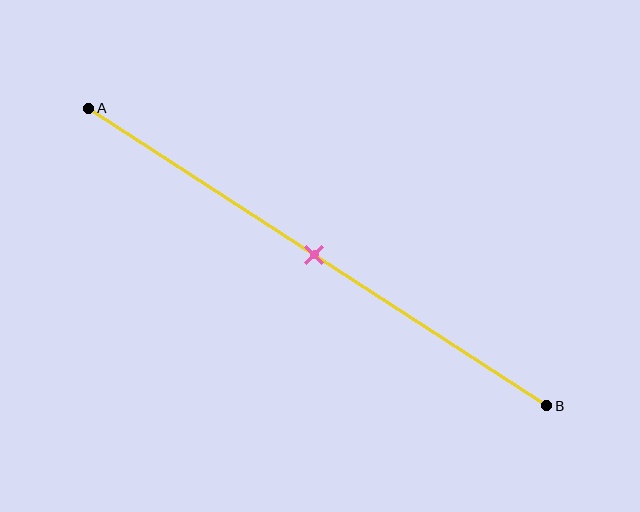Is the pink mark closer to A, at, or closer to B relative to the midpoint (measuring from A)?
The pink mark is approximately at the midpoint of segment AB.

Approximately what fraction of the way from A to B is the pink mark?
The pink mark is approximately 50% of the way from A to B.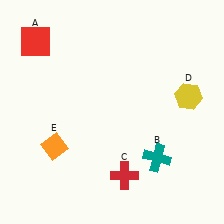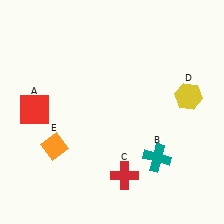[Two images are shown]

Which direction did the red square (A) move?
The red square (A) moved down.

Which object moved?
The red square (A) moved down.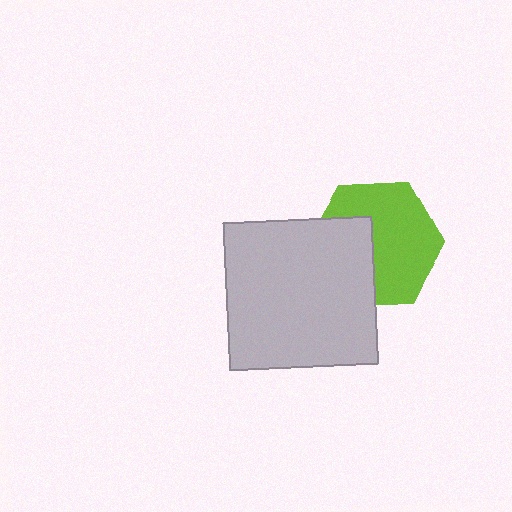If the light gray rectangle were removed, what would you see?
You would see the complete lime hexagon.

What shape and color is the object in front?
The object in front is a light gray rectangle.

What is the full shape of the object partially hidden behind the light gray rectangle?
The partially hidden object is a lime hexagon.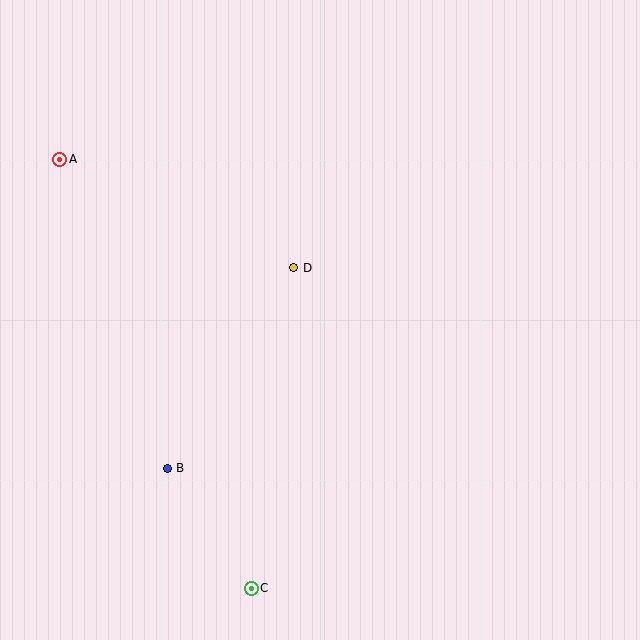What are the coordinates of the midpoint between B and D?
The midpoint between B and D is at (231, 368).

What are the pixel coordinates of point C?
Point C is at (251, 588).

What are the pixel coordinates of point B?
Point B is at (167, 468).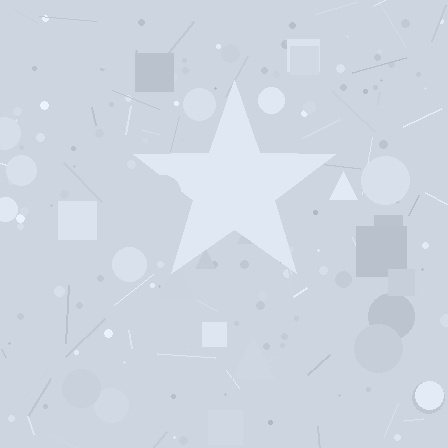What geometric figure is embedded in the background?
A star is embedded in the background.